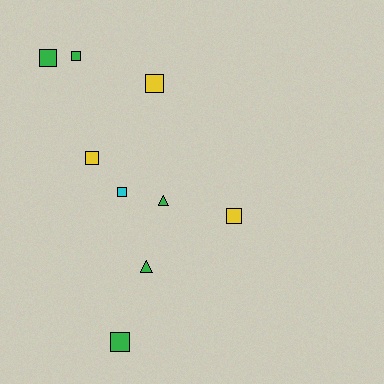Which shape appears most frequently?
Square, with 7 objects.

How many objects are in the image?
There are 9 objects.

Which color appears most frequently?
Green, with 5 objects.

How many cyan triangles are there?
There are no cyan triangles.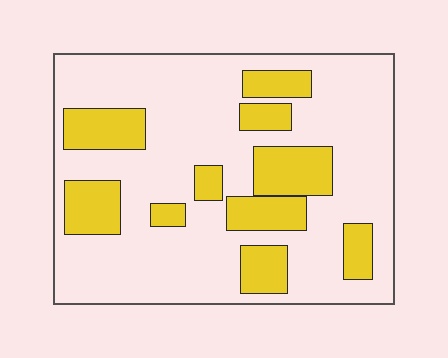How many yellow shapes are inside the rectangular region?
10.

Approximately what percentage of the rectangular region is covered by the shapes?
Approximately 25%.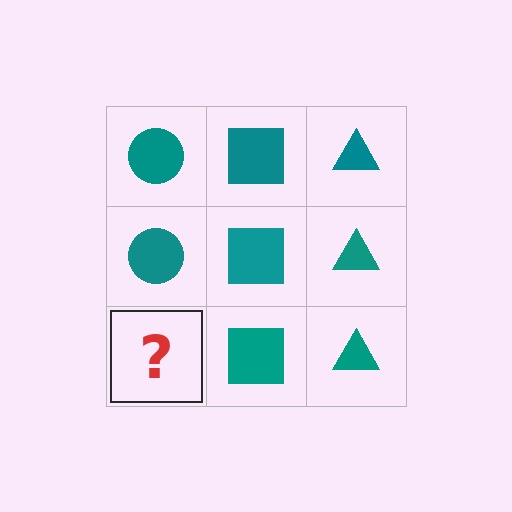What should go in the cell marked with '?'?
The missing cell should contain a teal circle.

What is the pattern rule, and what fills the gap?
The rule is that each column has a consistent shape. The gap should be filled with a teal circle.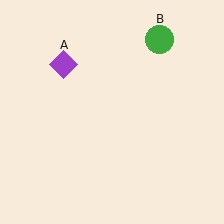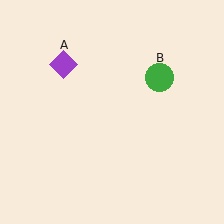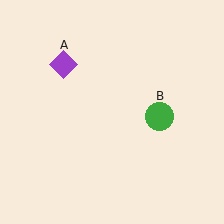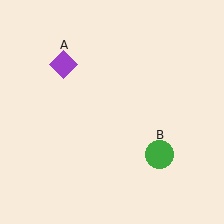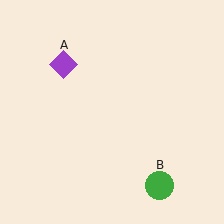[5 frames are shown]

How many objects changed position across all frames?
1 object changed position: green circle (object B).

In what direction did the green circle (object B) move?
The green circle (object B) moved down.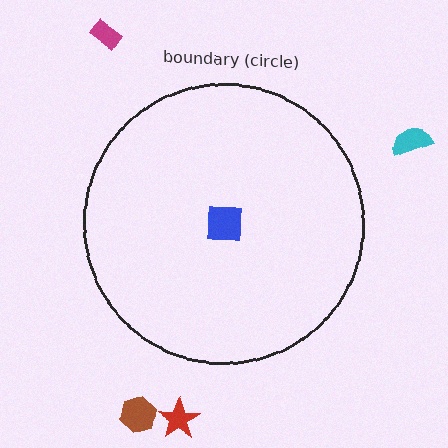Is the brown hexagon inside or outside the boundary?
Outside.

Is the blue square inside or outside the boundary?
Inside.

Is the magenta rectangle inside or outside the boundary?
Outside.